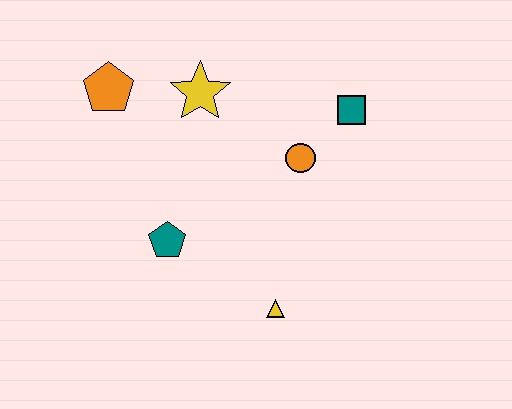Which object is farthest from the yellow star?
The yellow triangle is farthest from the yellow star.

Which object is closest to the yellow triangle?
The teal pentagon is closest to the yellow triangle.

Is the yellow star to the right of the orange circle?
No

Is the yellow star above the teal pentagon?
Yes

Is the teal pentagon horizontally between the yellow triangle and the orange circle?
No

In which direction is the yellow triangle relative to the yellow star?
The yellow triangle is below the yellow star.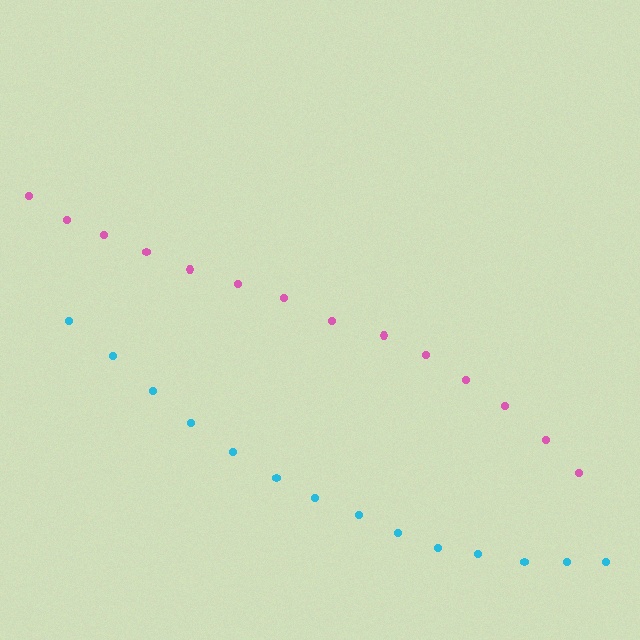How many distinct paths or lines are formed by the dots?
There are 2 distinct paths.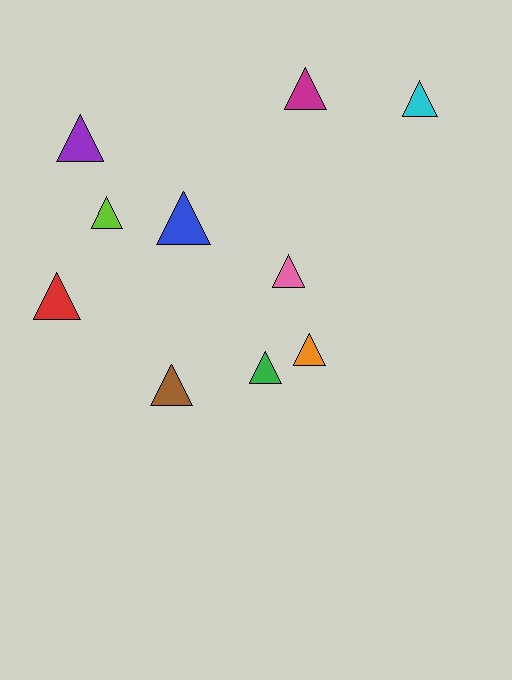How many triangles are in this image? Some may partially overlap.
There are 10 triangles.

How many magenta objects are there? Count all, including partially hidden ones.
There is 1 magenta object.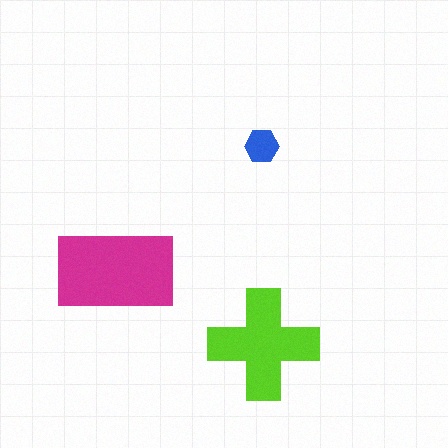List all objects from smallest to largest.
The blue hexagon, the lime cross, the magenta rectangle.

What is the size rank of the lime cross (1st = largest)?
2nd.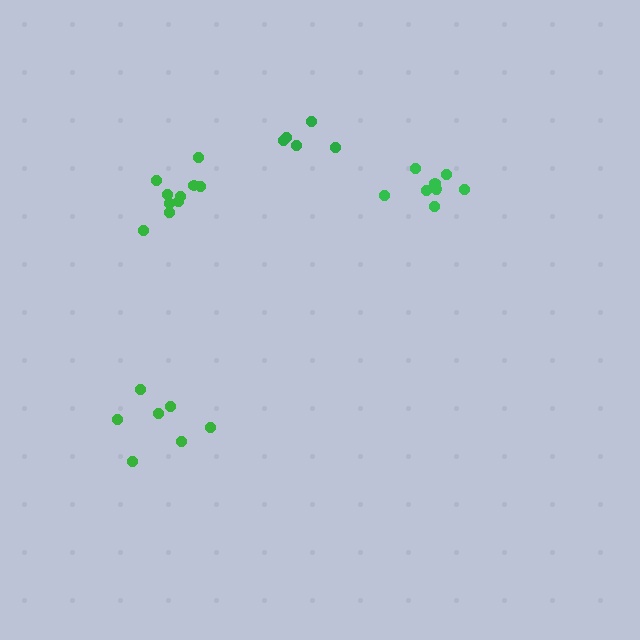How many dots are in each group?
Group 1: 7 dots, Group 2: 5 dots, Group 3: 8 dots, Group 4: 10 dots (30 total).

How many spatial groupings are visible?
There are 4 spatial groupings.